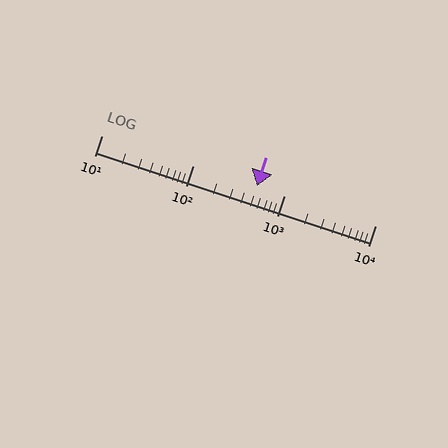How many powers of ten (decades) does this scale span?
The scale spans 3 decades, from 10 to 10000.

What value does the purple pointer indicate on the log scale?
The pointer indicates approximately 510.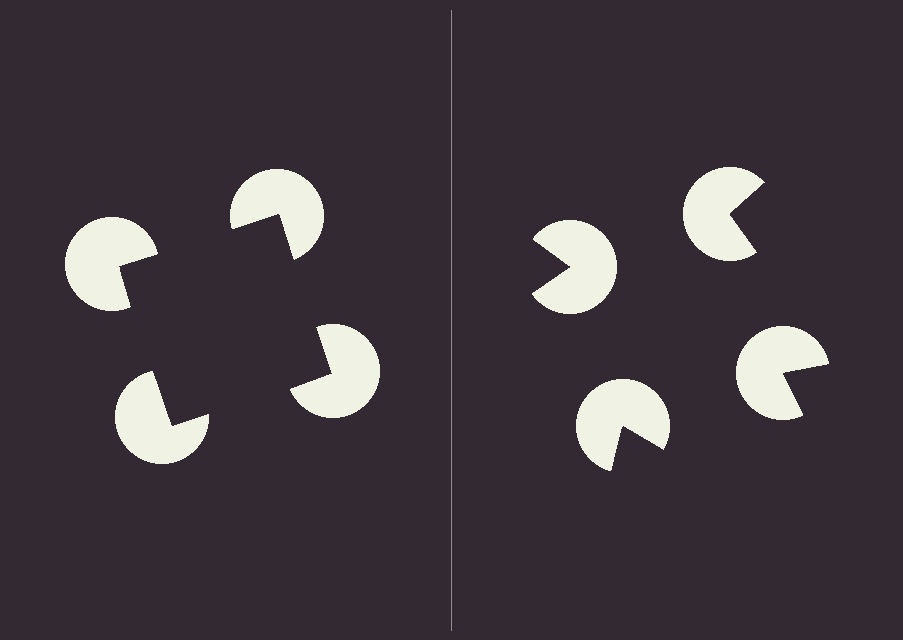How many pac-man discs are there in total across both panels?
8 — 4 on each side.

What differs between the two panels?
The pac-man discs are positioned identically on both sides; only the wedge orientations differ. On the left they align to a square; on the right they are misaligned.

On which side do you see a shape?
An illusory square appears on the left side. On the right side the wedge cuts are rotated, so no coherent shape forms.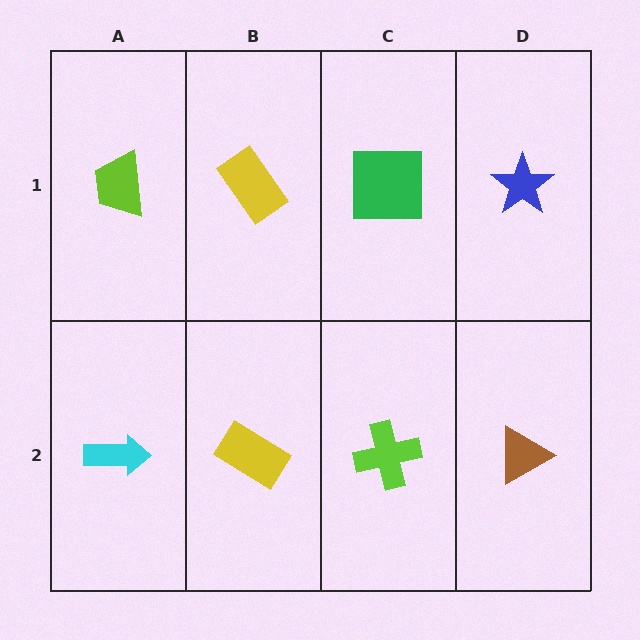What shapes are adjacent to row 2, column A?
A lime trapezoid (row 1, column A), a yellow rectangle (row 2, column B).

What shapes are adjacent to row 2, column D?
A blue star (row 1, column D), a lime cross (row 2, column C).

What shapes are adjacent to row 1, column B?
A yellow rectangle (row 2, column B), a lime trapezoid (row 1, column A), a green square (row 1, column C).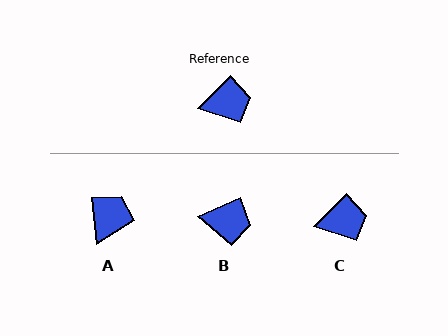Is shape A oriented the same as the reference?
No, it is off by about 50 degrees.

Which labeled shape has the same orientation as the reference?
C.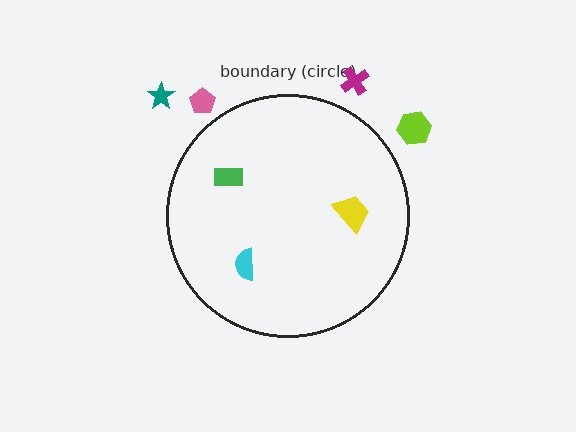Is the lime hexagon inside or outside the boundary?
Outside.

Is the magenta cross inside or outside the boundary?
Outside.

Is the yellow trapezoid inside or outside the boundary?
Inside.